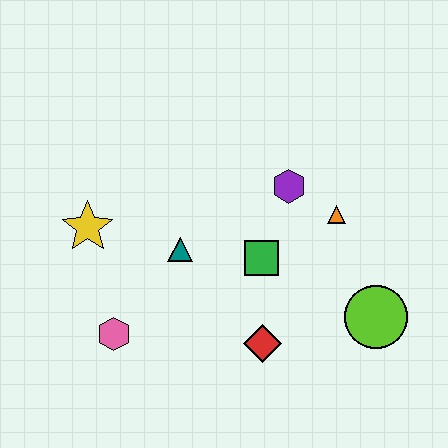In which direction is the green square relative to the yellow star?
The green square is to the right of the yellow star.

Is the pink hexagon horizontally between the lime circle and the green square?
No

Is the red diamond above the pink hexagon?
No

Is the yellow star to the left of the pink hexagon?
Yes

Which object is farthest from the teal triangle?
The lime circle is farthest from the teal triangle.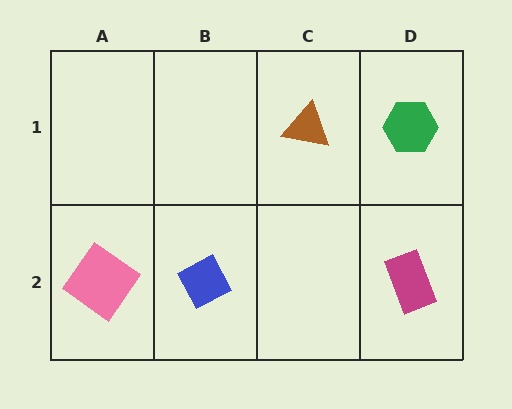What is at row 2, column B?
A blue diamond.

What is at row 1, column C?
A brown triangle.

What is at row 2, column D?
A magenta rectangle.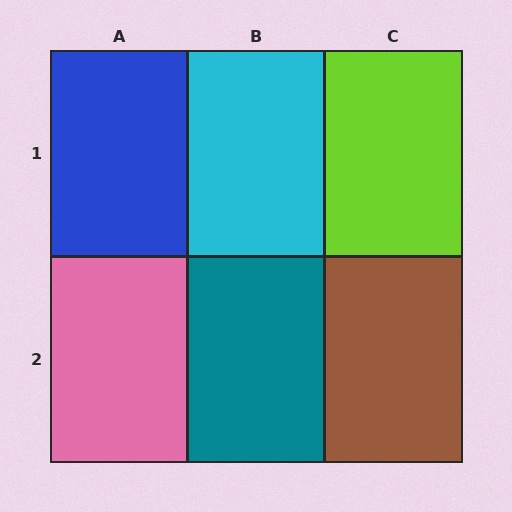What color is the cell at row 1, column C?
Lime.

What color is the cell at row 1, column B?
Cyan.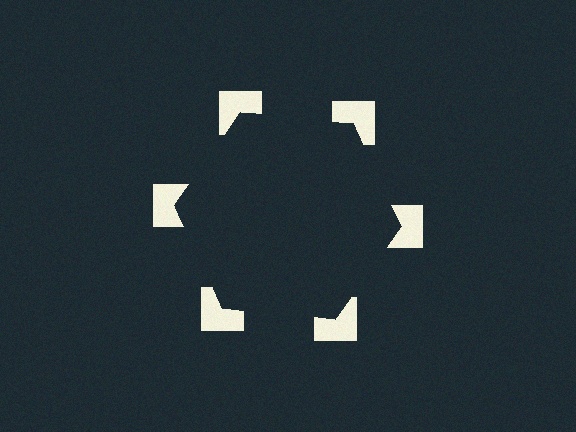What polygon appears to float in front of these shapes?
An illusory hexagon — its edges are inferred from the aligned wedge cuts in the notched squares, not physically drawn.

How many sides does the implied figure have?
6 sides.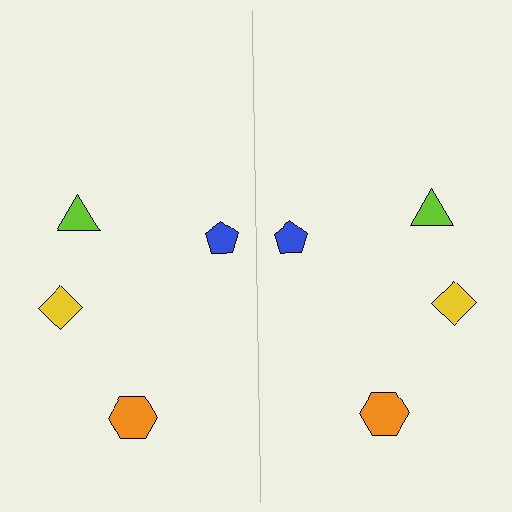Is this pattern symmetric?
Yes, this pattern has bilateral (reflection) symmetry.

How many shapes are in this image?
There are 8 shapes in this image.